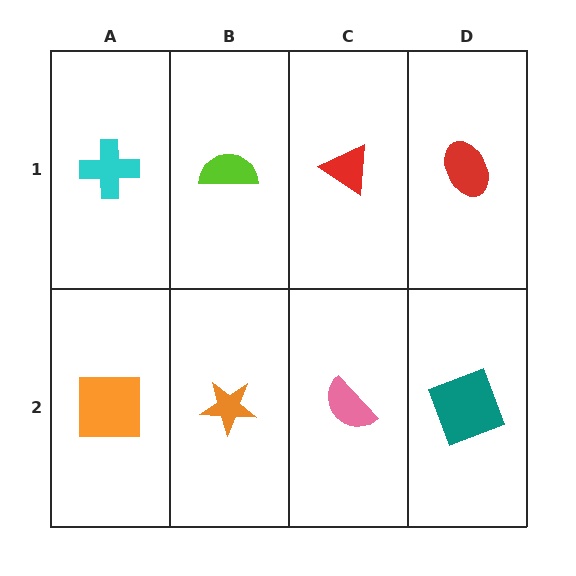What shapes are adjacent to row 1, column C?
A pink semicircle (row 2, column C), a lime semicircle (row 1, column B), a red ellipse (row 1, column D).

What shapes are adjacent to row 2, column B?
A lime semicircle (row 1, column B), an orange square (row 2, column A), a pink semicircle (row 2, column C).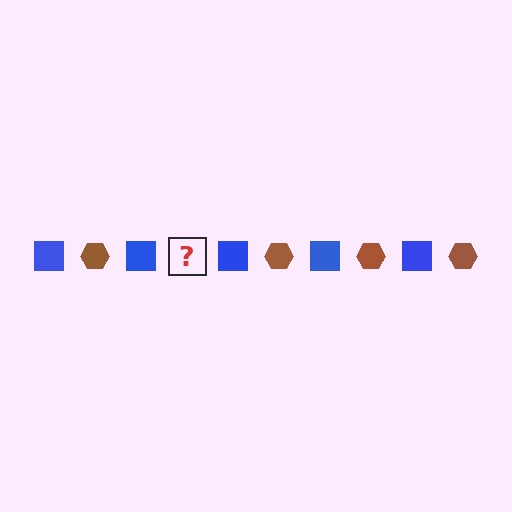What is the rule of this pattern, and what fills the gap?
The rule is that the pattern alternates between blue square and brown hexagon. The gap should be filled with a brown hexagon.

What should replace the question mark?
The question mark should be replaced with a brown hexagon.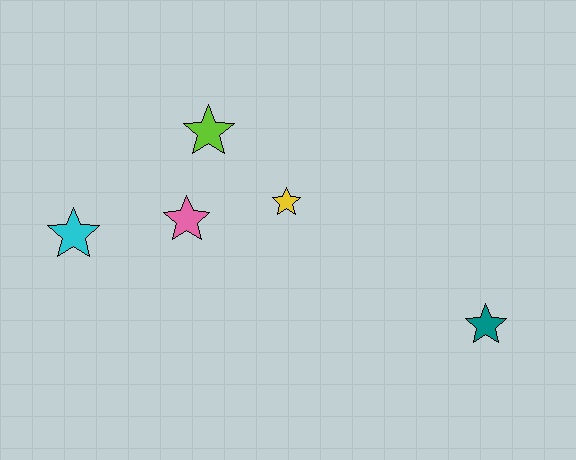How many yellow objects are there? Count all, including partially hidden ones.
There is 1 yellow object.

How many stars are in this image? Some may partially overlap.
There are 5 stars.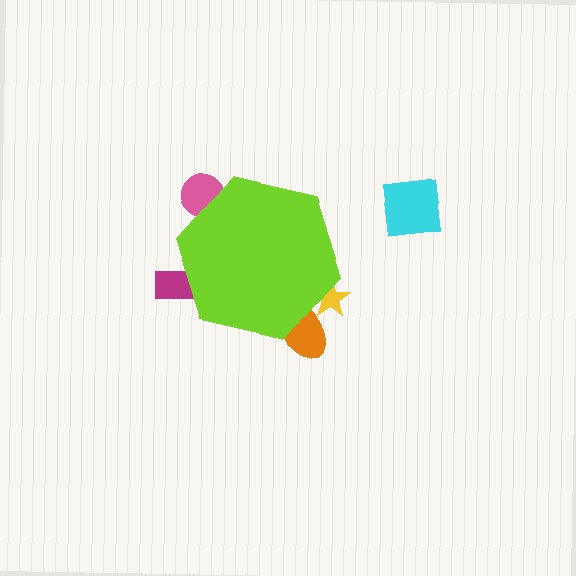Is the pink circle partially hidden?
Yes, the pink circle is partially hidden behind the lime hexagon.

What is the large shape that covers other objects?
A lime hexagon.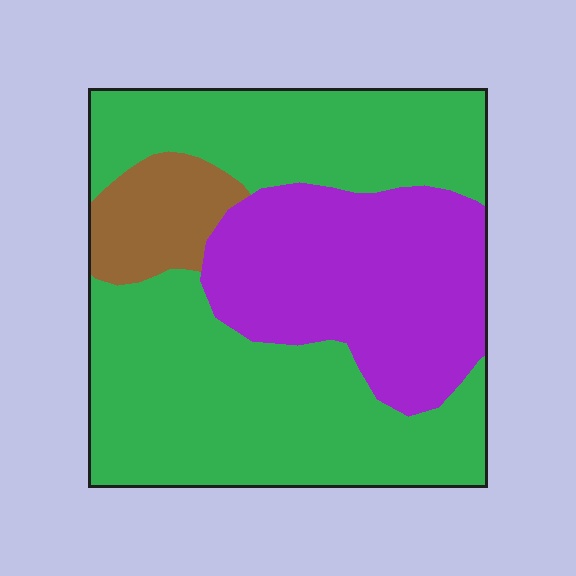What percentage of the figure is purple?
Purple takes up between a quarter and a half of the figure.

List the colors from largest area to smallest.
From largest to smallest: green, purple, brown.